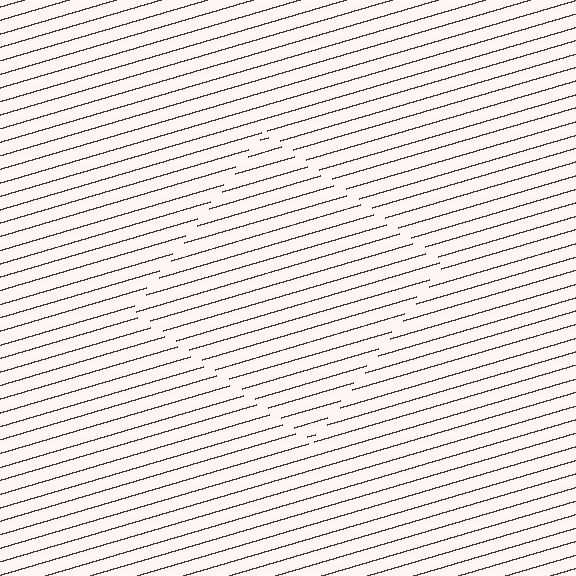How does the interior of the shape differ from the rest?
The interior of the shape contains the same grating, shifted by half a period — the contour is defined by the phase discontinuity where line-ends from the inner and outer gratings abut.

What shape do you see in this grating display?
An illusory square. The interior of the shape contains the same grating, shifted by half a period — the contour is defined by the phase discontinuity where line-ends from the inner and outer gratings abut.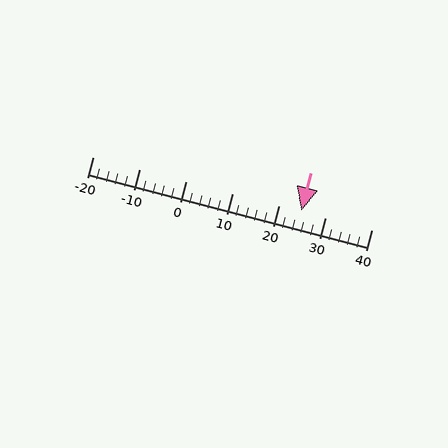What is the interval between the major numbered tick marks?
The major tick marks are spaced 10 units apart.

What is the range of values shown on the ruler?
The ruler shows values from -20 to 40.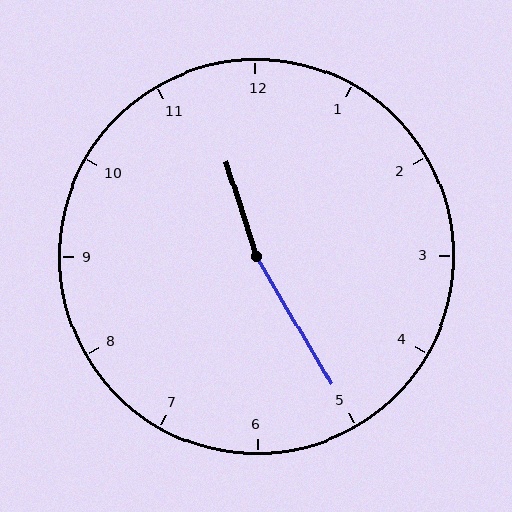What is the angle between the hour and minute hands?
Approximately 168 degrees.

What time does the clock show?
11:25.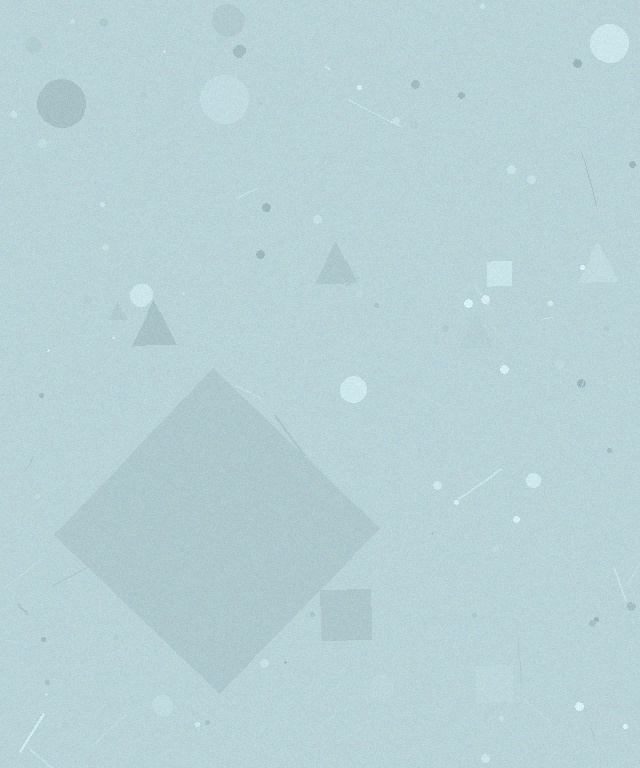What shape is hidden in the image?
A diamond is hidden in the image.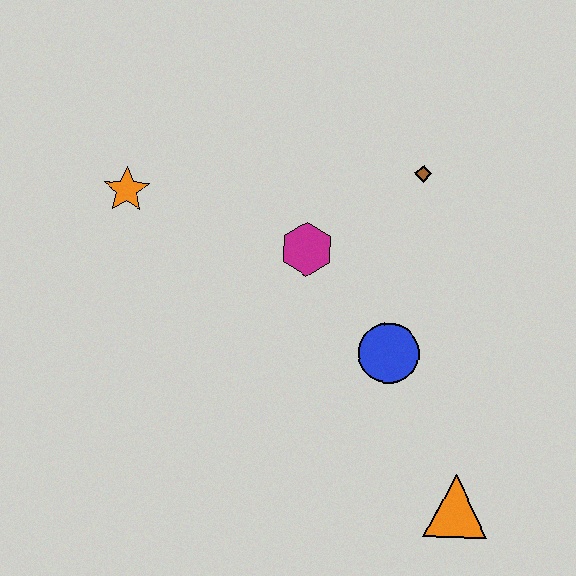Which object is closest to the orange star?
The magenta hexagon is closest to the orange star.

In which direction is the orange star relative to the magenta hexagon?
The orange star is to the left of the magenta hexagon.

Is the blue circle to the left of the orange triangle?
Yes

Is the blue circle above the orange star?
No